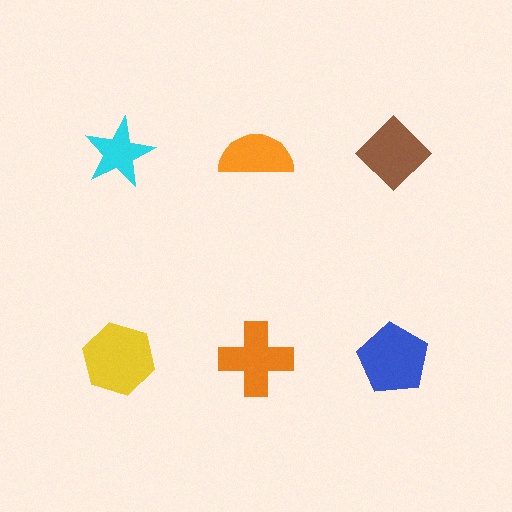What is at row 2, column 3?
A blue pentagon.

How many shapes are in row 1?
3 shapes.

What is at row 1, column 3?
A brown diamond.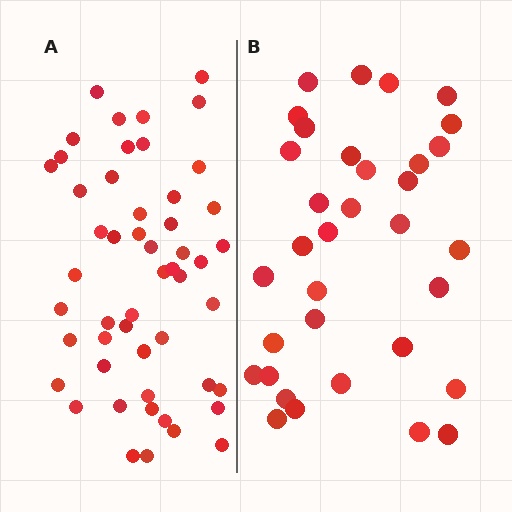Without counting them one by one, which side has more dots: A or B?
Region A (the left region) has more dots.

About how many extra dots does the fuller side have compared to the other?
Region A has approximately 15 more dots than region B.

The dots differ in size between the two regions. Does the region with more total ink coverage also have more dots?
No. Region B has more total ink coverage because its dots are larger, but region A actually contains more individual dots. Total area can be misleading — the number of items is what matters here.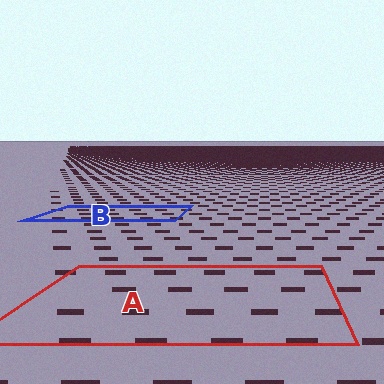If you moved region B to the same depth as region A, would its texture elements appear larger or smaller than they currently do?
They would appear larger. At a closer depth, the same texture elements are projected at a bigger on-screen size.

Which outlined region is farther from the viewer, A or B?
Region B is farther from the viewer — the texture elements inside it appear smaller and more densely packed.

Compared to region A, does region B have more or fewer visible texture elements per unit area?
Region B has more texture elements per unit area — they are packed more densely because it is farther away.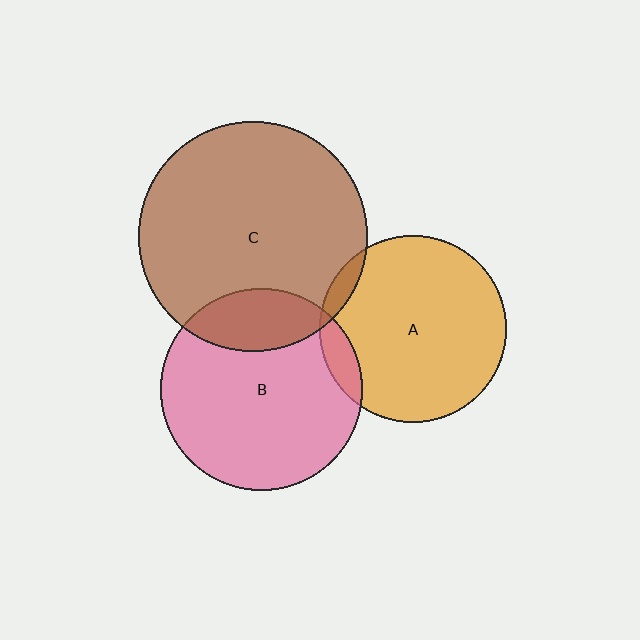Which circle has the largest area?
Circle C (brown).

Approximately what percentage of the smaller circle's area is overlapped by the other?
Approximately 20%.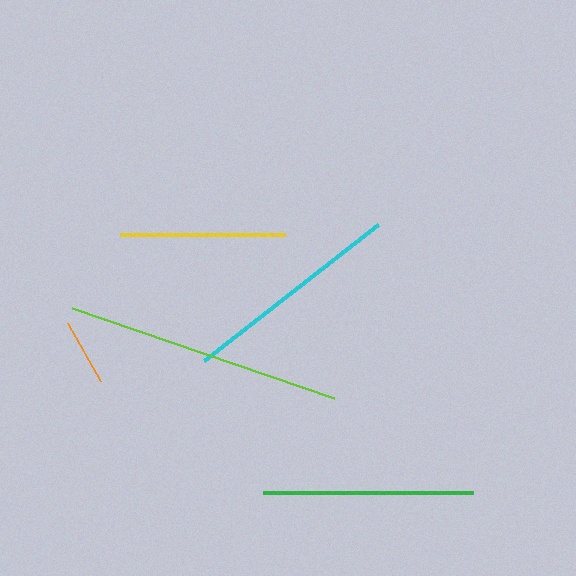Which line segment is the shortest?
The orange line is the shortest at approximately 66 pixels.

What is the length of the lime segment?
The lime segment is approximately 277 pixels long.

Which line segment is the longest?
The lime line is the longest at approximately 277 pixels.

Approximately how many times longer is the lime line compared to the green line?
The lime line is approximately 1.3 times the length of the green line.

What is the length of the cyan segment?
The cyan segment is approximately 221 pixels long.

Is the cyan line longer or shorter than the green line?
The cyan line is longer than the green line.